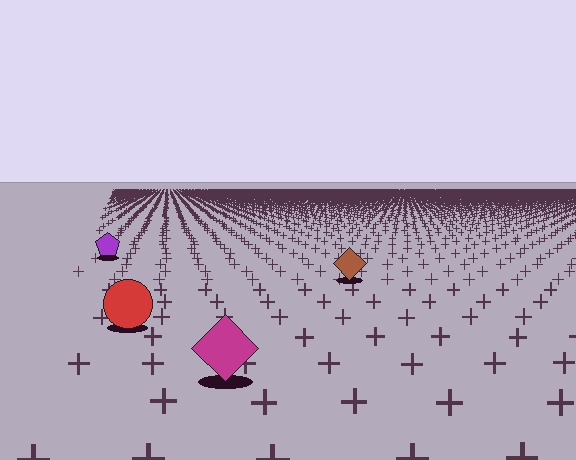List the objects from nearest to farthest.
From nearest to farthest: the magenta diamond, the red circle, the brown diamond, the purple pentagon.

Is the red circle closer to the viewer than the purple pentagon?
Yes. The red circle is closer — you can tell from the texture gradient: the ground texture is coarser near it.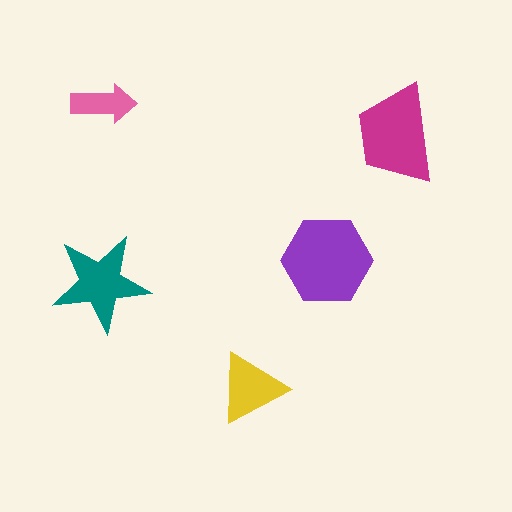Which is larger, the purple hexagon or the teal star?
The purple hexagon.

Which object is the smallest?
The pink arrow.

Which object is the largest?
The purple hexagon.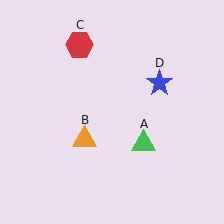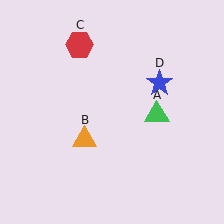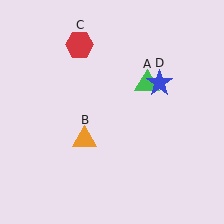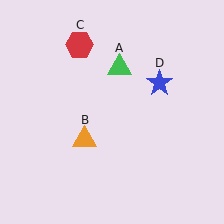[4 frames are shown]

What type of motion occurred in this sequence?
The green triangle (object A) rotated counterclockwise around the center of the scene.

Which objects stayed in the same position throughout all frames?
Orange triangle (object B) and red hexagon (object C) and blue star (object D) remained stationary.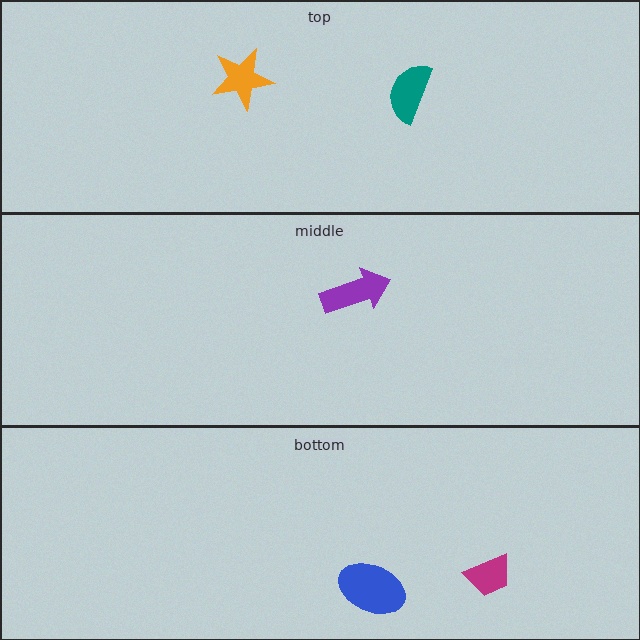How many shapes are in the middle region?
1.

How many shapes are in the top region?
2.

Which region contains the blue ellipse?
The bottom region.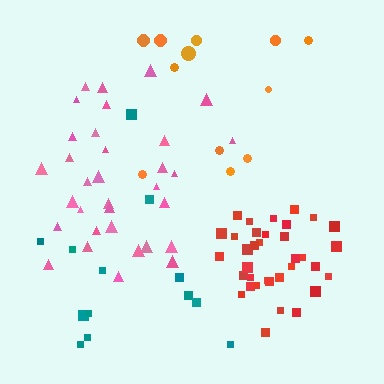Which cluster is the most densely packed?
Red.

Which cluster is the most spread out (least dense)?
Orange.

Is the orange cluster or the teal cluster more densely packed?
Teal.